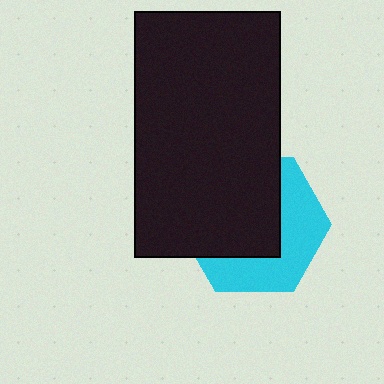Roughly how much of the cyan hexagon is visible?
A small part of it is visible (roughly 43%).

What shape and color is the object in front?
The object in front is a black rectangle.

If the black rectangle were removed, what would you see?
You would see the complete cyan hexagon.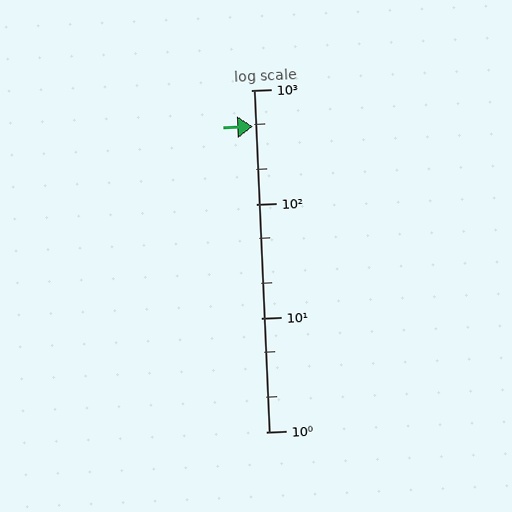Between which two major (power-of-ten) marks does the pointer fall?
The pointer is between 100 and 1000.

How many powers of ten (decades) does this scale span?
The scale spans 3 decades, from 1 to 1000.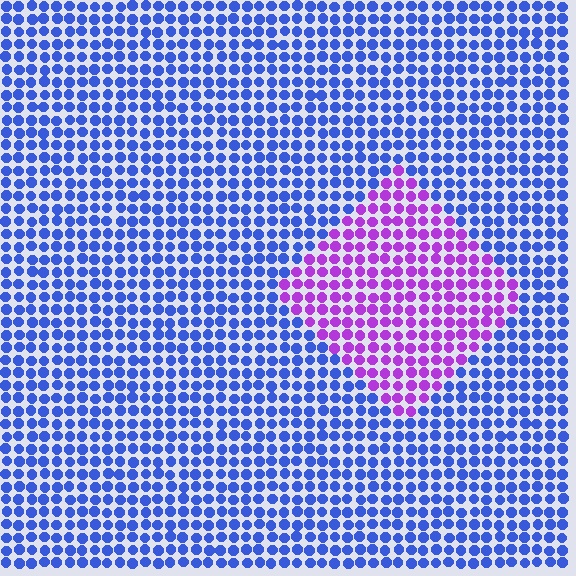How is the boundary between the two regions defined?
The boundary is defined purely by a slight shift in hue (about 59 degrees). Spacing, size, and orientation are identical on both sides.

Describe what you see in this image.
The image is filled with small blue elements in a uniform arrangement. A diamond-shaped region is visible where the elements are tinted to a slightly different hue, forming a subtle color boundary.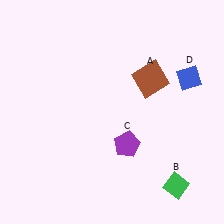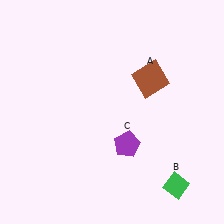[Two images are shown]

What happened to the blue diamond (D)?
The blue diamond (D) was removed in Image 2. It was in the top-right area of Image 1.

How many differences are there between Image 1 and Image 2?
There is 1 difference between the two images.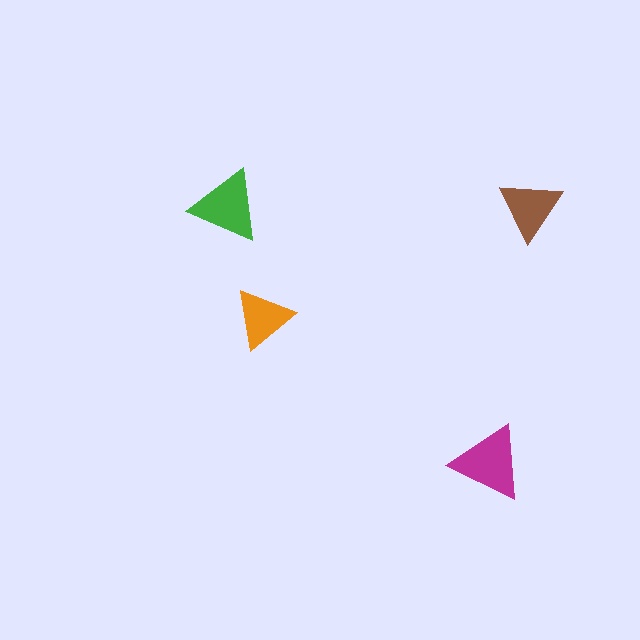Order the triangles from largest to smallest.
the magenta one, the green one, the brown one, the orange one.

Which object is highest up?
The green triangle is topmost.